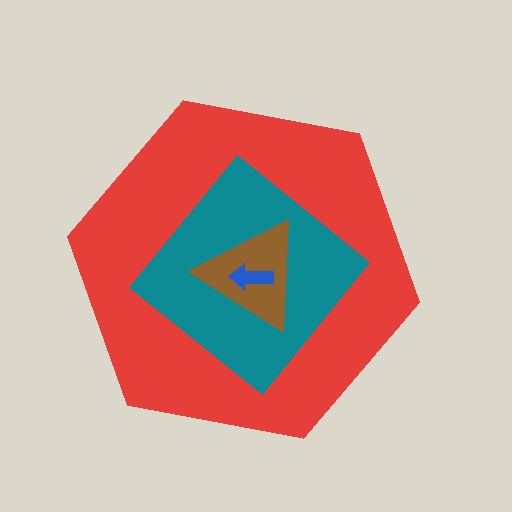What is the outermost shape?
The red hexagon.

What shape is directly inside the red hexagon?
The teal diamond.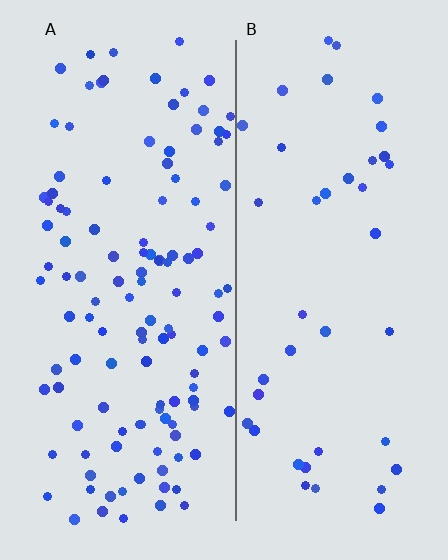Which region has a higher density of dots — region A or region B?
A (the left).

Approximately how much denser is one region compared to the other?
Approximately 2.9× — region A over region B.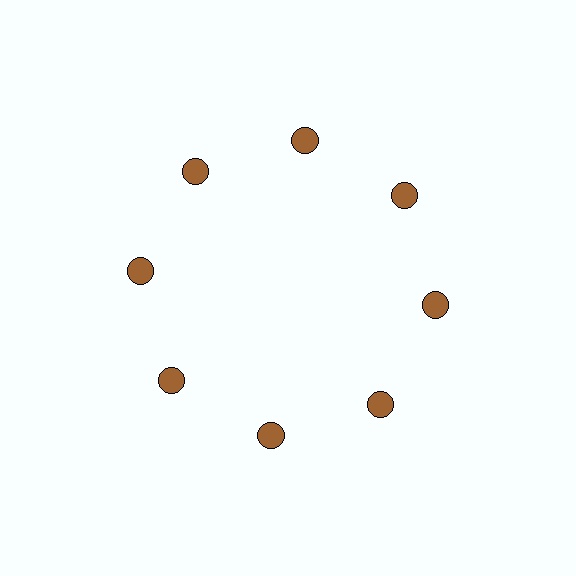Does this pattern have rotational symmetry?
Yes, this pattern has 8-fold rotational symmetry. It looks the same after rotating 45 degrees around the center.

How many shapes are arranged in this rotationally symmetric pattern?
There are 8 shapes, arranged in 8 groups of 1.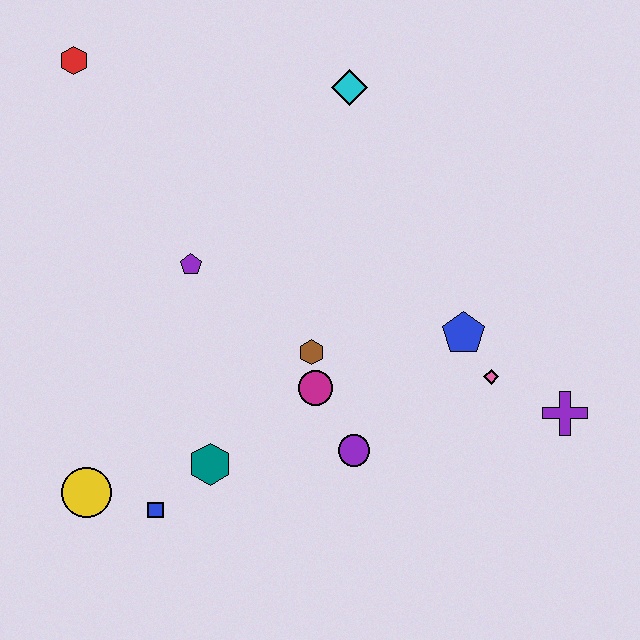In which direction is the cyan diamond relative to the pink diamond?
The cyan diamond is above the pink diamond.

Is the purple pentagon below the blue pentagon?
No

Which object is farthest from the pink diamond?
The red hexagon is farthest from the pink diamond.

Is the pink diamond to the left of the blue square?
No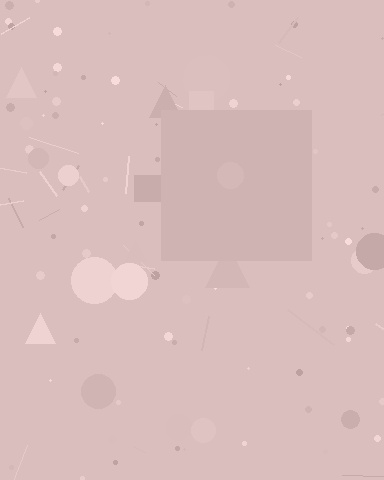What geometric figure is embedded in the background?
A square is embedded in the background.